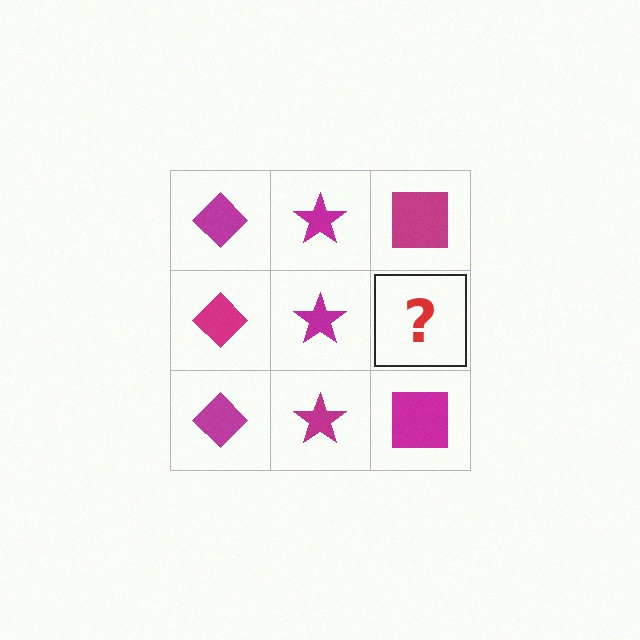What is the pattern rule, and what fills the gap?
The rule is that each column has a consistent shape. The gap should be filled with a magenta square.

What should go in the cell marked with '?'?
The missing cell should contain a magenta square.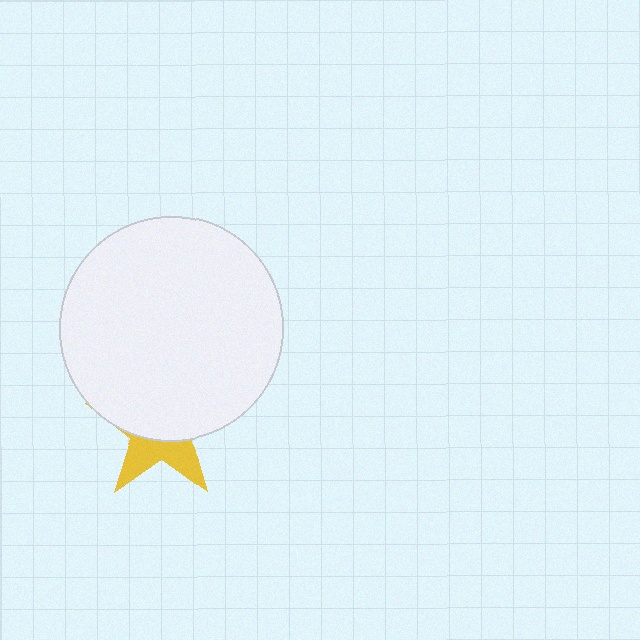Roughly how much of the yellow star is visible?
A small part of it is visible (roughly 35%).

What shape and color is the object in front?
The object in front is a white circle.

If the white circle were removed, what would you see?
You would see the complete yellow star.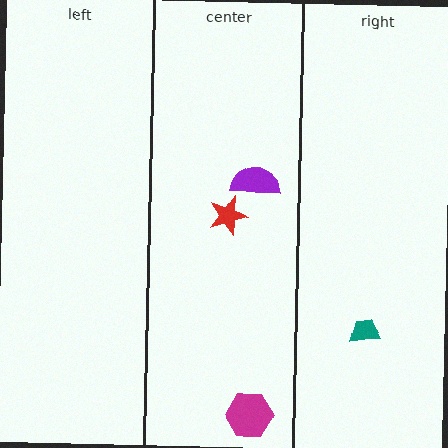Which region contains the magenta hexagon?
The center region.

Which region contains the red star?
The center region.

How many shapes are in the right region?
1.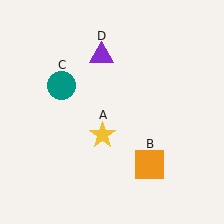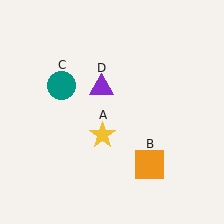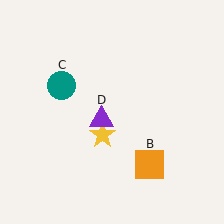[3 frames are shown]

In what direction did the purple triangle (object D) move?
The purple triangle (object D) moved down.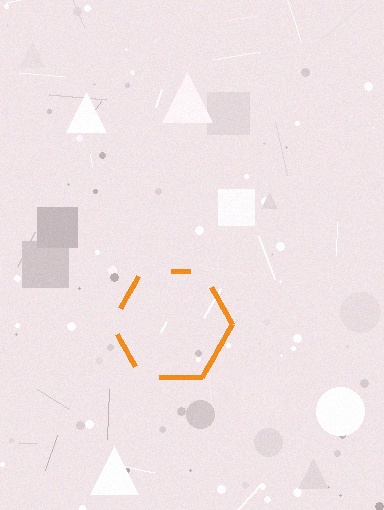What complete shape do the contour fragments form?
The contour fragments form a hexagon.